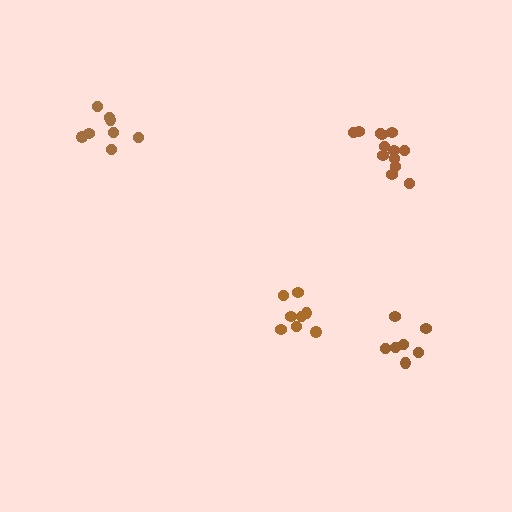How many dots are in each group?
Group 1: 8 dots, Group 2: 7 dots, Group 3: 8 dots, Group 4: 13 dots (36 total).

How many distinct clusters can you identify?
There are 4 distinct clusters.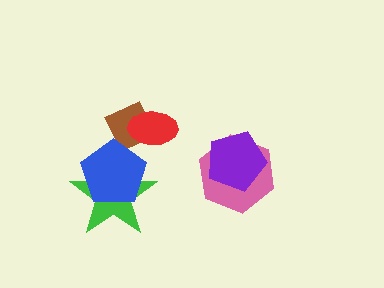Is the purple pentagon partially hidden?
No, no other shape covers it.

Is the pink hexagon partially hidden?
Yes, it is partially covered by another shape.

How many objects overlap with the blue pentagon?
2 objects overlap with the blue pentagon.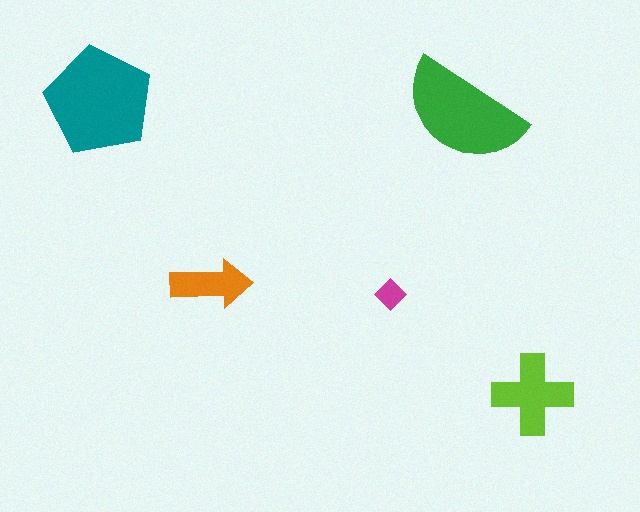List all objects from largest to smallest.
The teal pentagon, the green semicircle, the lime cross, the orange arrow, the magenta diamond.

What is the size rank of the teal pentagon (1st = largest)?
1st.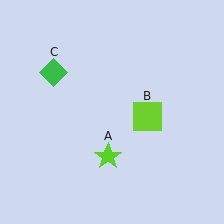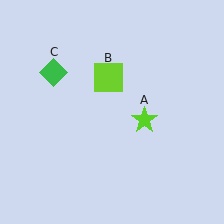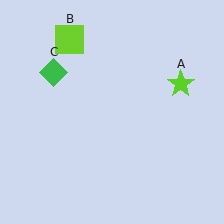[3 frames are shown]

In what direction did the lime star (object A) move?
The lime star (object A) moved up and to the right.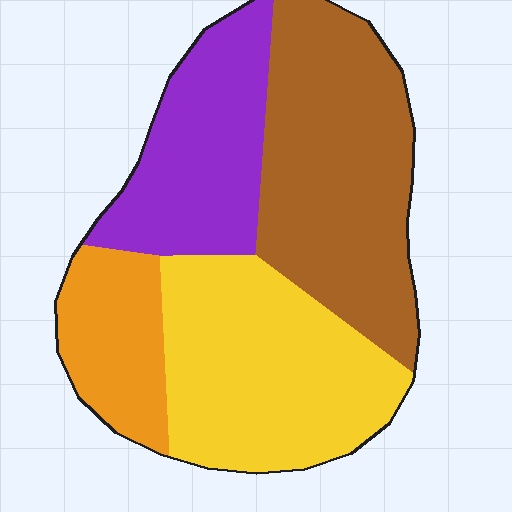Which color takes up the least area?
Orange, at roughly 15%.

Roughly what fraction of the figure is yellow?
Yellow covers about 30% of the figure.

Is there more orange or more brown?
Brown.